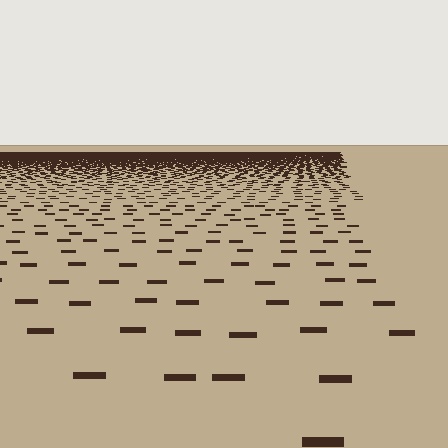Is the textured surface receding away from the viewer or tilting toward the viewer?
The surface is receding away from the viewer. Texture elements get smaller and denser toward the top.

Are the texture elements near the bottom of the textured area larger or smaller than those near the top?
Larger. Near the bottom, elements are closer to the viewer and appear at a bigger on-screen size.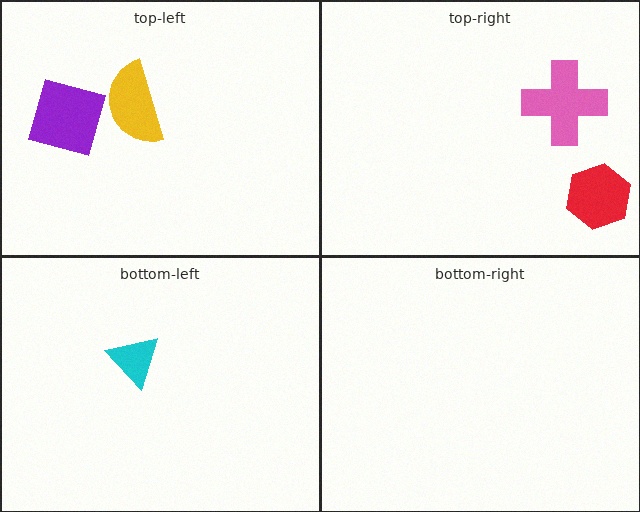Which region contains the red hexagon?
The top-right region.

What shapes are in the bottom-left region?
The cyan triangle.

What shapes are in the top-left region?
The purple square, the yellow semicircle.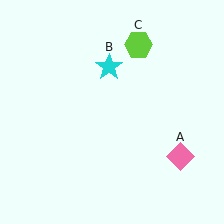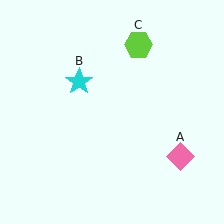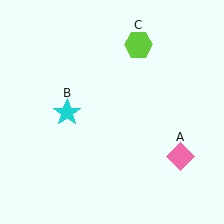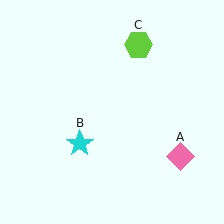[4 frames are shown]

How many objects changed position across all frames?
1 object changed position: cyan star (object B).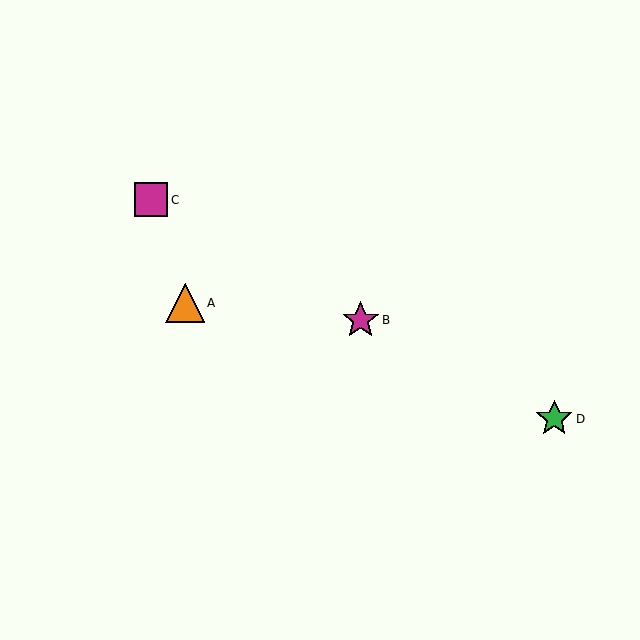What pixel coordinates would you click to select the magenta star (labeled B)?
Click at (361, 320) to select the magenta star B.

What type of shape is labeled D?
Shape D is a green star.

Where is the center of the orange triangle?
The center of the orange triangle is at (185, 303).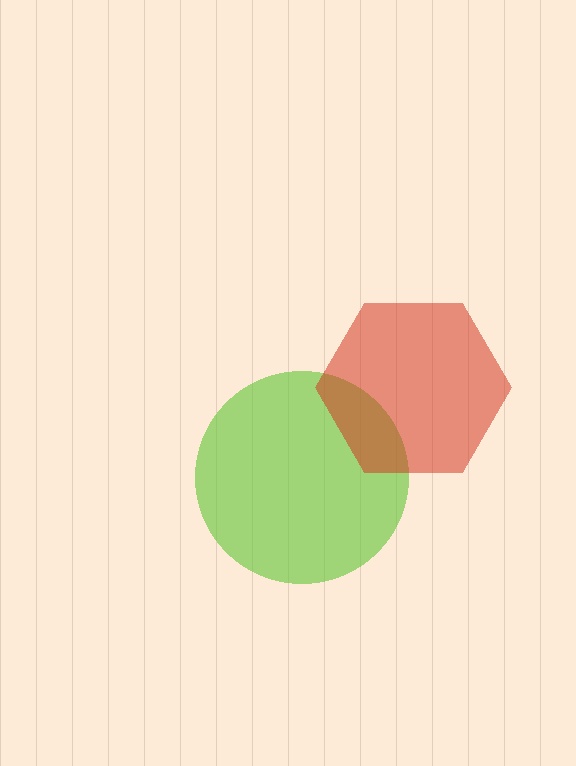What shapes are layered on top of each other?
The layered shapes are: a lime circle, a red hexagon.